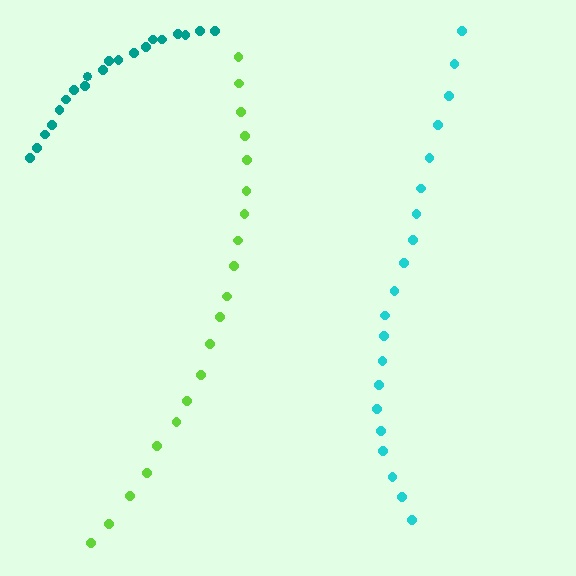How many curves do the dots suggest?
There are 3 distinct paths.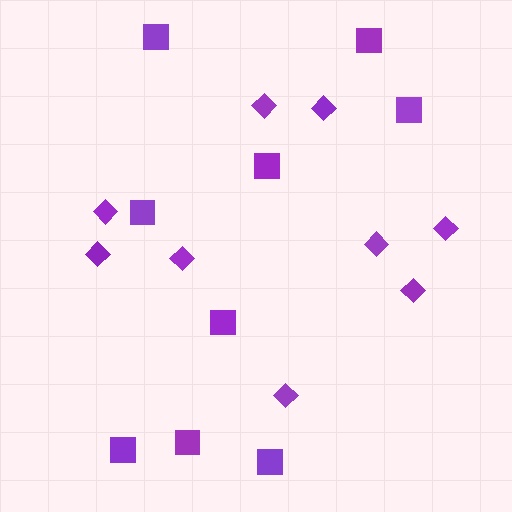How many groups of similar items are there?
There are 2 groups: one group of squares (9) and one group of diamonds (9).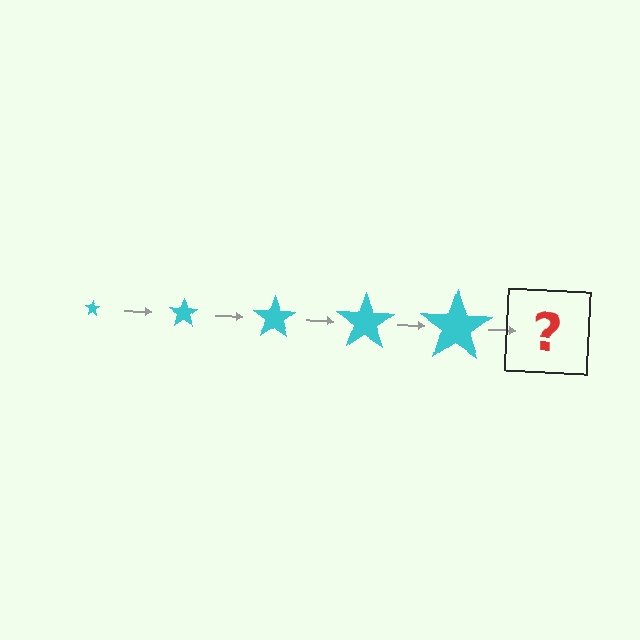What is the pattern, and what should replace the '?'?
The pattern is that the star gets progressively larger each step. The '?' should be a cyan star, larger than the previous one.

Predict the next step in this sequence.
The next step is a cyan star, larger than the previous one.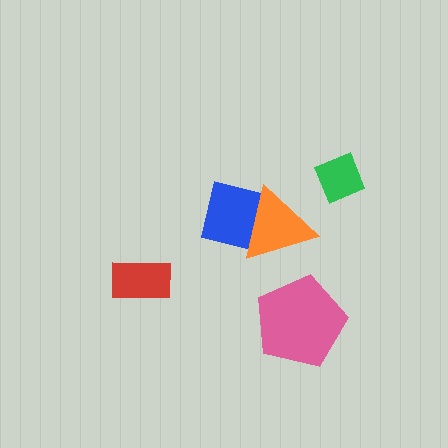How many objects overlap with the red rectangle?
0 objects overlap with the red rectangle.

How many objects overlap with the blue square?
1 object overlaps with the blue square.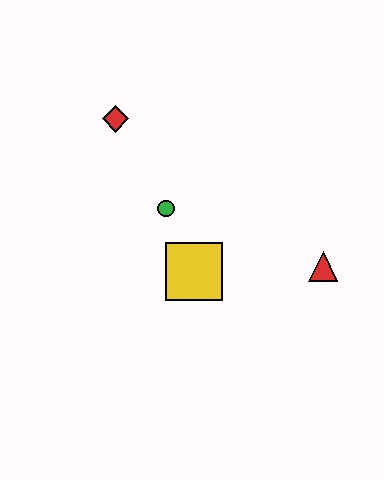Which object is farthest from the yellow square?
The red diamond is farthest from the yellow square.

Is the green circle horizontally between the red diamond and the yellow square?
Yes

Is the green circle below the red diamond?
Yes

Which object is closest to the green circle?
The yellow square is closest to the green circle.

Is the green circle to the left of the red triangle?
Yes